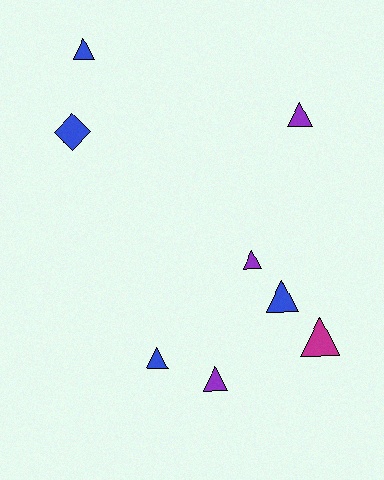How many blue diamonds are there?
There is 1 blue diamond.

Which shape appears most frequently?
Triangle, with 7 objects.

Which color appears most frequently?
Blue, with 4 objects.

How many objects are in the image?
There are 8 objects.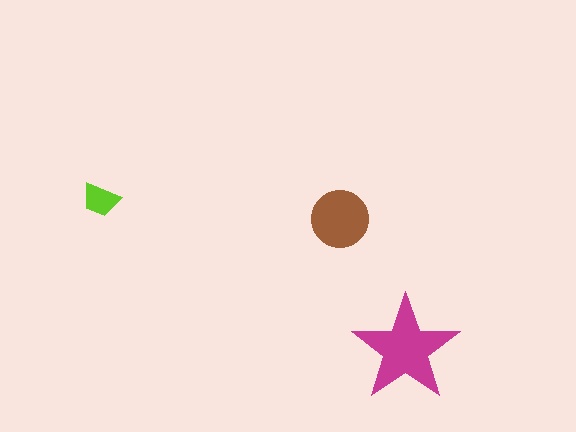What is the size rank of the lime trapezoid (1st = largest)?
3rd.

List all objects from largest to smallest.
The magenta star, the brown circle, the lime trapezoid.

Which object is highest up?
The lime trapezoid is topmost.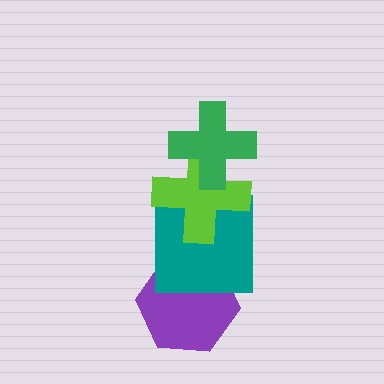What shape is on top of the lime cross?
The green cross is on top of the lime cross.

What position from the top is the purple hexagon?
The purple hexagon is 4th from the top.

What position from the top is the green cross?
The green cross is 1st from the top.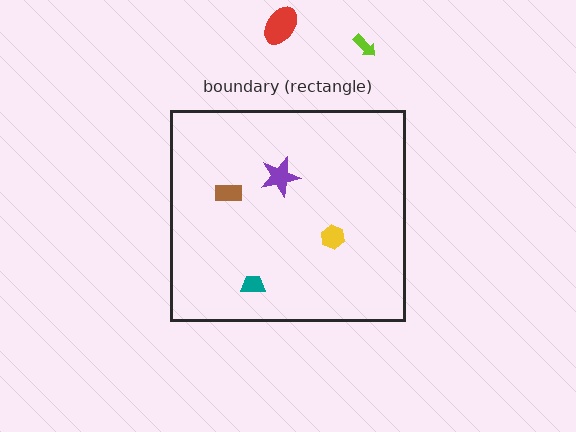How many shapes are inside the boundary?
4 inside, 2 outside.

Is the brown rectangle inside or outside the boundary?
Inside.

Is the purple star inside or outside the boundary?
Inside.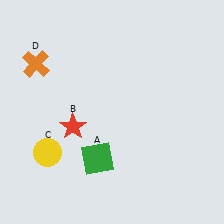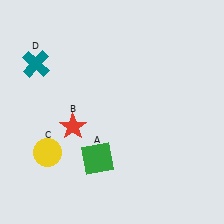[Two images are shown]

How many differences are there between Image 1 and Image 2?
There is 1 difference between the two images.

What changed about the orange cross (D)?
In Image 1, D is orange. In Image 2, it changed to teal.